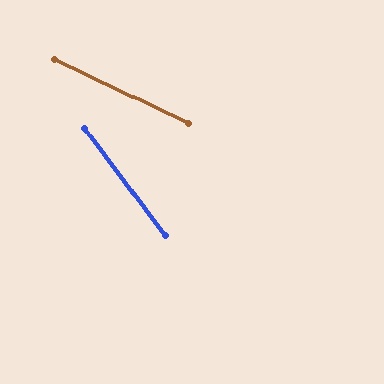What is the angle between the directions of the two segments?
Approximately 28 degrees.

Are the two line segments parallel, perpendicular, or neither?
Neither parallel nor perpendicular — they differ by about 28°.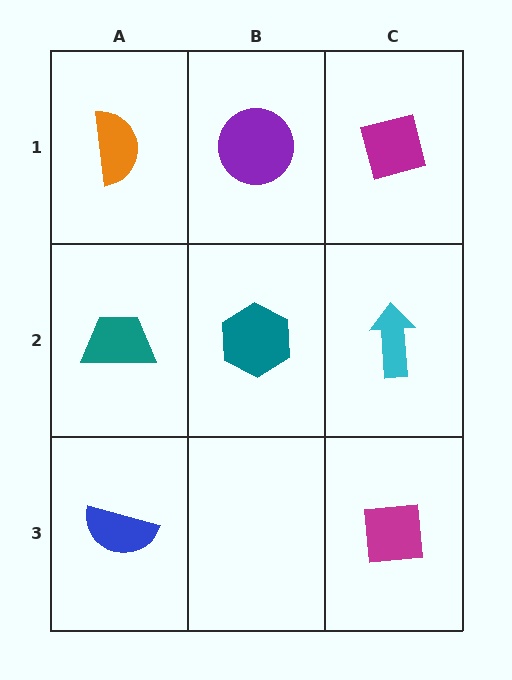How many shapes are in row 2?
3 shapes.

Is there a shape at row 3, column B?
No, that cell is empty.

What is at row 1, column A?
An orange semicircle.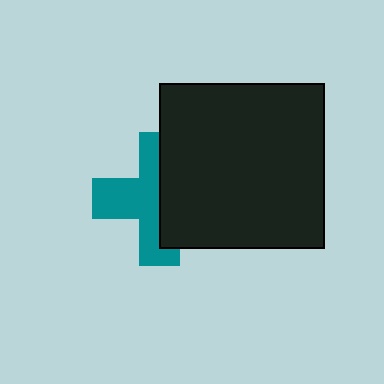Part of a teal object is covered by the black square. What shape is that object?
It is a cross.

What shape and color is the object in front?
The object in front is a black square.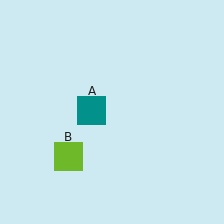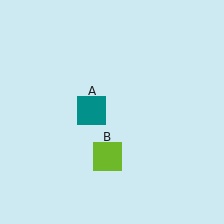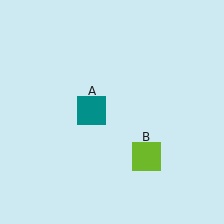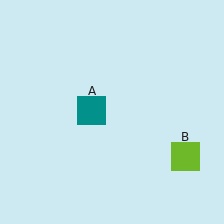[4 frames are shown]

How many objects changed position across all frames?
1 object changed position: lime square (object B).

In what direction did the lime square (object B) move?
The lime square (object B) moved right.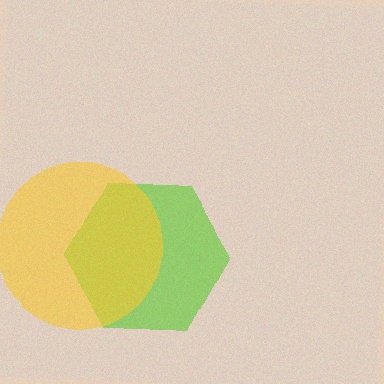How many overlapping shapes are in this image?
There are 2 overlapping shapes in the image.